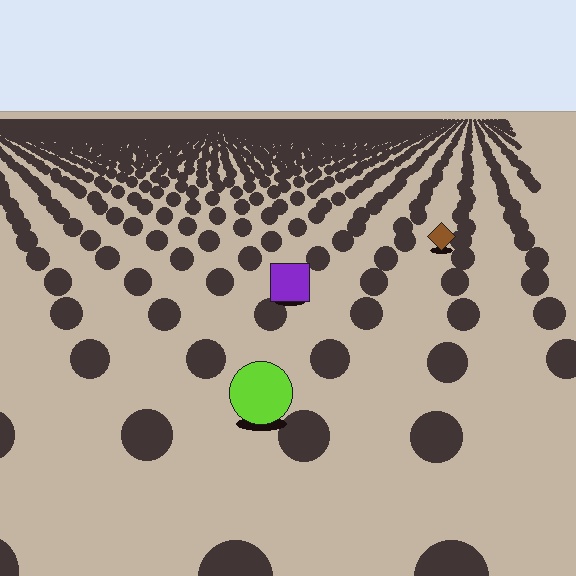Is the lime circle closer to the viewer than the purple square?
Yes. The lime circle is closer — you can tell from the texture gradient: the ground texture is coarser near it.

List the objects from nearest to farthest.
From nearest to farthest: the lime circle, the purple square, the brown diamond.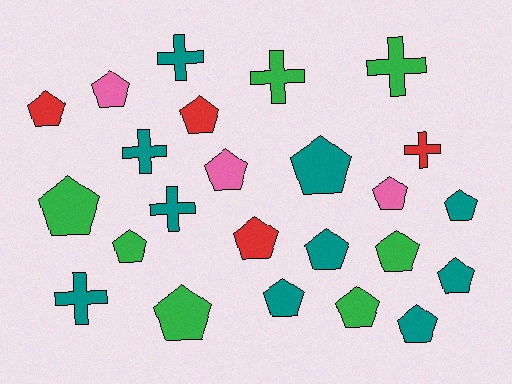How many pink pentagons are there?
There are 3 pink pentagons.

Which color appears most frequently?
Teal, with 10 objects.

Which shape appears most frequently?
Pentagon, with 17 objects.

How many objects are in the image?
There are 24 objects.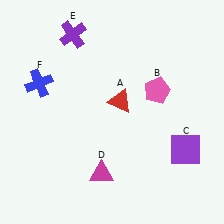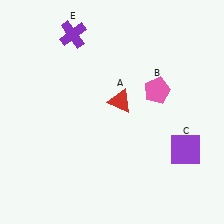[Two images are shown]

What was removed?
The magenta triangle (D), the blue cross (F) were removed in Image 2.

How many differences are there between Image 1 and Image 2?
There are 2 differences between the two images.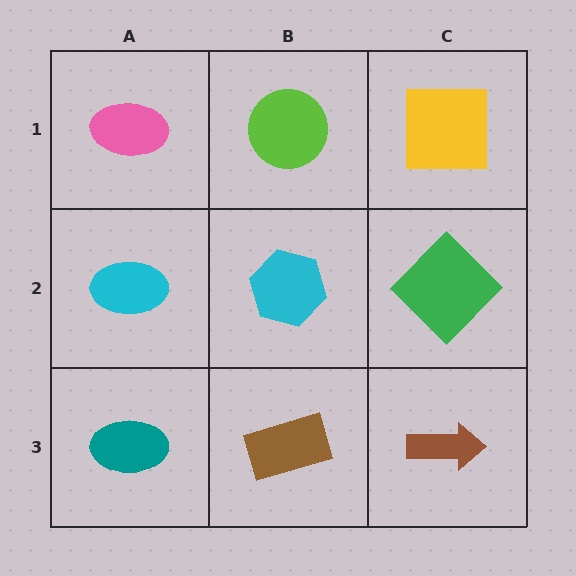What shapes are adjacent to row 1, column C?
A green diamond (row 2, column C), a lime circle (row 1, column B).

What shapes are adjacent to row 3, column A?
A cyan ellipse (row 2, column A), a brown rectangle (row 3, column B).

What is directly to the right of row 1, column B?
A yellow square.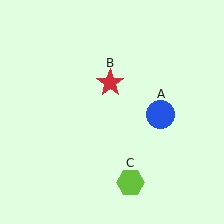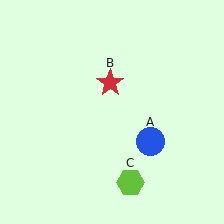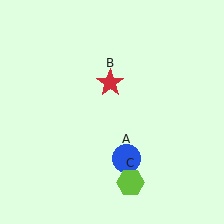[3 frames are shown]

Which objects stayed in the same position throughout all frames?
Red star (object B) and lime hexagon (object C) remained stationary.